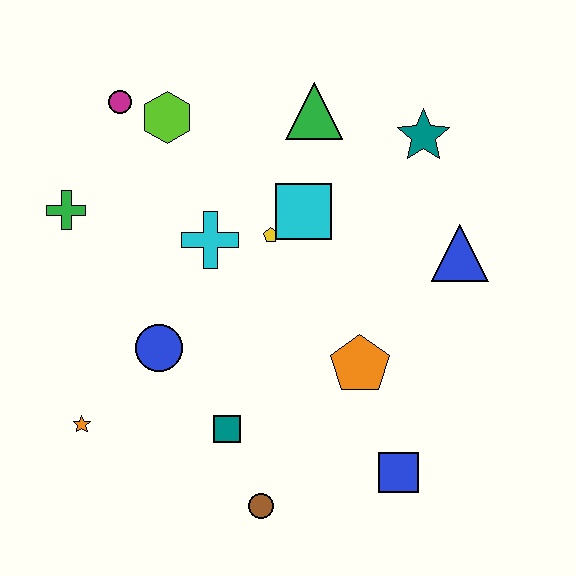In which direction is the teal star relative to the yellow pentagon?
The teal star is to the right of the yellow pentagon.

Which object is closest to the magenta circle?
The lime hexagon is closest to the magenta circle.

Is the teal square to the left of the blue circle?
No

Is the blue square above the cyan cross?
No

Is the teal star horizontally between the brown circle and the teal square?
No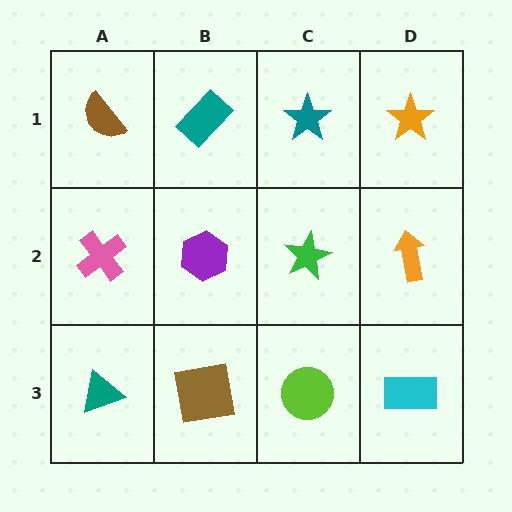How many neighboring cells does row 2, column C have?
4.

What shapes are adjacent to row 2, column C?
A teal star (row 1, column C), a lime circle (row 3, column C), a purple hexagon (row 2, column B), an orange arrow (row 2, column D).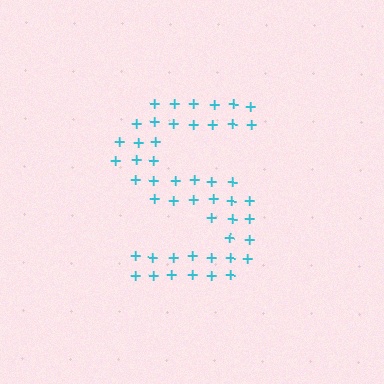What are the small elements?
The small elements are plus signs.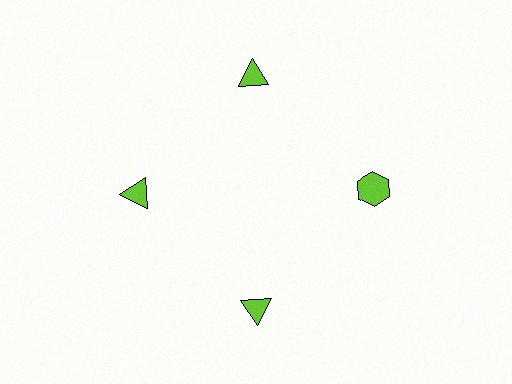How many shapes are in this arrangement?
There are 4 shapes arranged in a ring pattern.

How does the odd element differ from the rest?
It has a different shape: hexagon instead of triangle.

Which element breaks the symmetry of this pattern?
The lime hexagon at roughly the 3 o'clock position breaks the symmetry. All other shapes are lime triangles.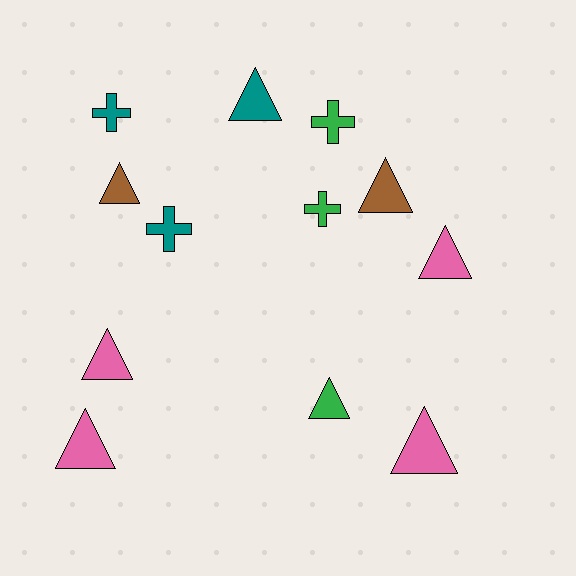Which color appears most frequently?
Pink, with 4 objects.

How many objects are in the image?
There are 12 objects.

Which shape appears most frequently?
Triangle, with 8 objects.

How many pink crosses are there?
There are no pink crosses.